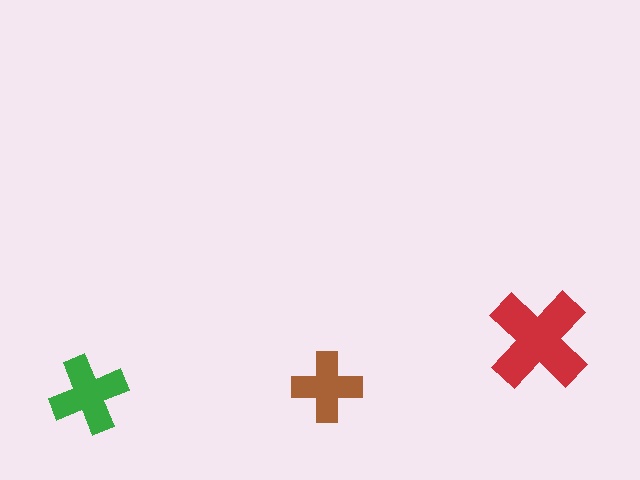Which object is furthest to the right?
The red cross is rightmost.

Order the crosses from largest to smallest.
the red one, the green one, the brown one.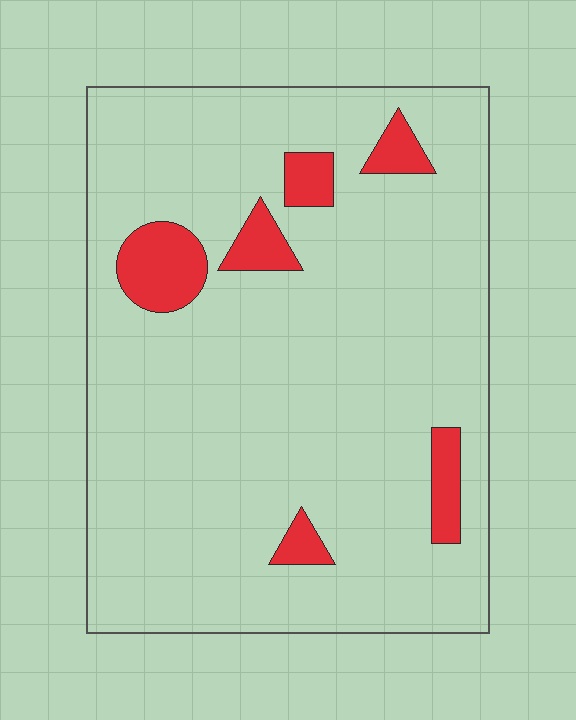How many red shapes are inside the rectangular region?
6.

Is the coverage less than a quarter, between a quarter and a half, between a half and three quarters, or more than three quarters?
Less than a quarter.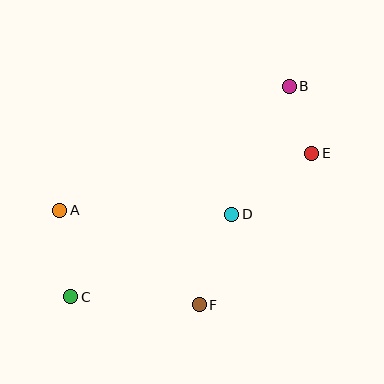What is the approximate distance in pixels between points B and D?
The distance between B and D is approximately 140 pixels.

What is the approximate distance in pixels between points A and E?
The distance between A and E is approximately 258 pixels.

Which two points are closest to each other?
Points B and E are closest to each other.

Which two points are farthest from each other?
Points B and C are farthest from each other.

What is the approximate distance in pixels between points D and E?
The distance between D and E is approximately 100 pixels.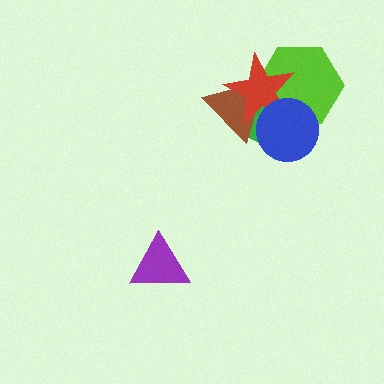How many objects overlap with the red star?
4 objects overlap with the red star.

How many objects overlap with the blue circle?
4 objects overlap with the blue circle.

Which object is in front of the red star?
The blue circle is in front of the red star.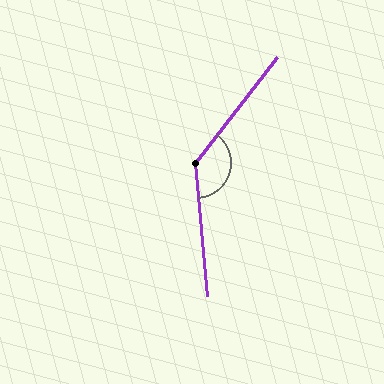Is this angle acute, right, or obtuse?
It is obtuse.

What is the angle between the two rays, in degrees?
Approximately 137 degrees.